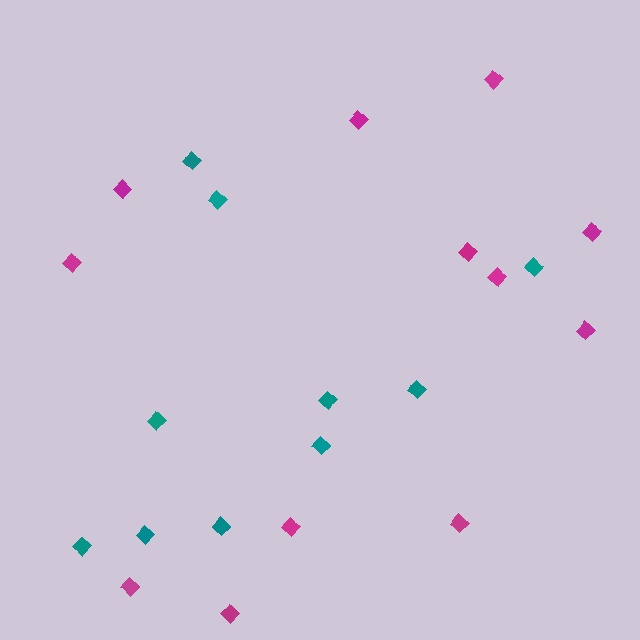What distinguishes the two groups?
There are 2 groups: one group of teal diamonds (10) and one group of magenta diamonds (12).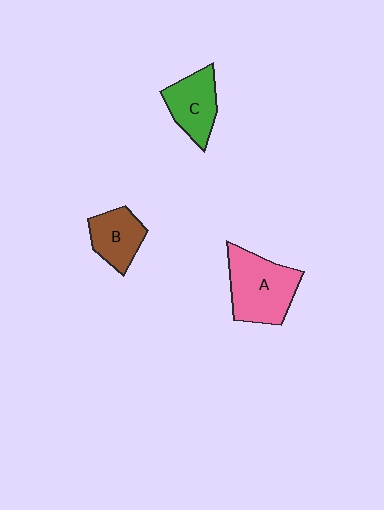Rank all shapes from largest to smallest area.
From largest to smallest: A (pink), C (green), B (brown).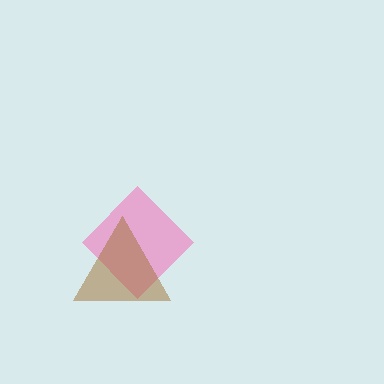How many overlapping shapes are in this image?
There are 2 overlapping shapes in the image.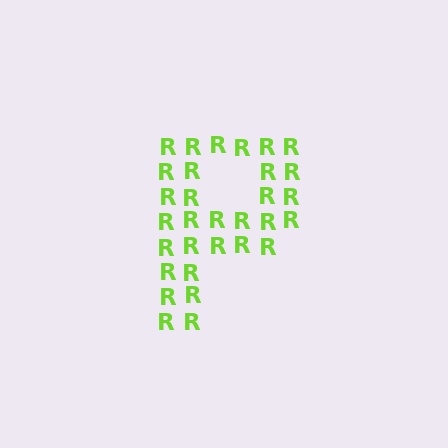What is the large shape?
The large shape is the letter P.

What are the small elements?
The small elements are letter R's.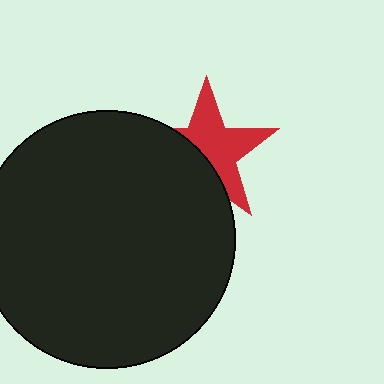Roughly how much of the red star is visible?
About half of it is visible (roughly 57%).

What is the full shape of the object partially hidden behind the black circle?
The partially hidden object is a red star.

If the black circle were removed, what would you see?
You would see the complete red star.